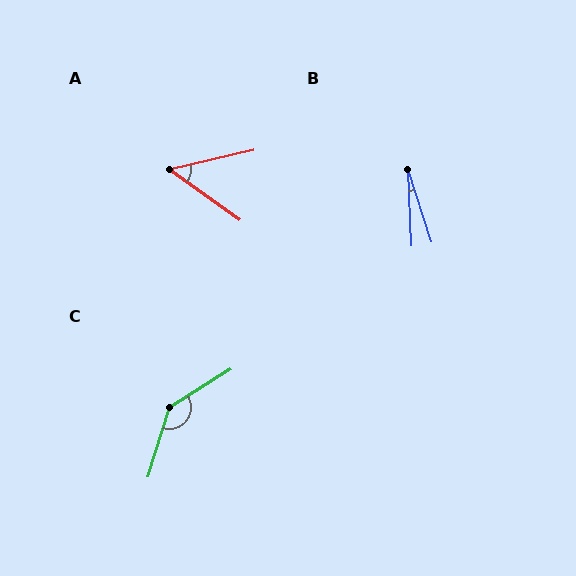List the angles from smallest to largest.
B (16°), A (48°), C (139°).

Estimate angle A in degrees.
Approximately 48 degrees.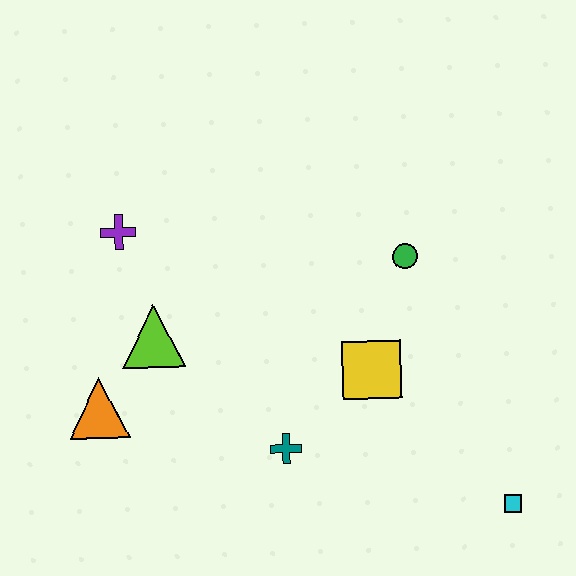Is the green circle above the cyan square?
Yes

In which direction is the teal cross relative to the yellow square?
The teal cross is to the left of the yellow square.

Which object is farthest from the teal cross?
The purple cross is farthest from the teal cross.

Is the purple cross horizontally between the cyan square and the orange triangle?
Yes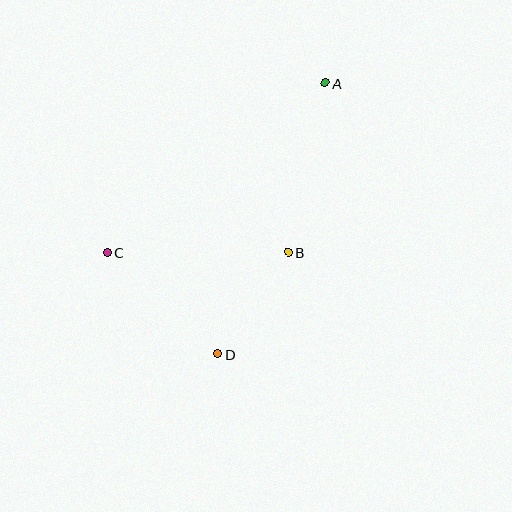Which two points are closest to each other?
Points B and D are closest to each other.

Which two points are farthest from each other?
Points A and D are farthest from each other.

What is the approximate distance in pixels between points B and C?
The distance between B and C is approximately 181 pixels.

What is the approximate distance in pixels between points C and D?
The distance between C and D is approximately 150 pixels.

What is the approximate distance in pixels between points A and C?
The distance between A and C is approximately 276 pixels.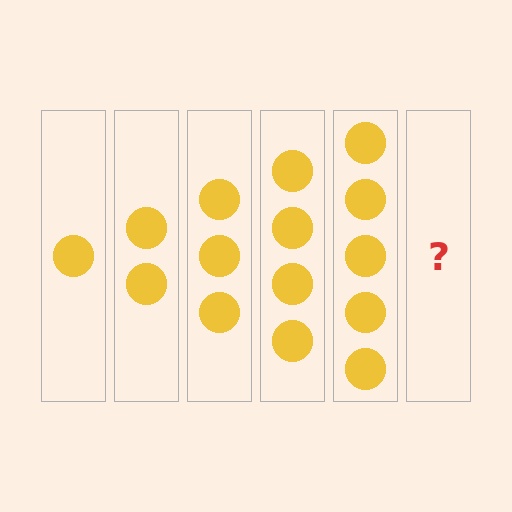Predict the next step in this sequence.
The next step is 6 circles.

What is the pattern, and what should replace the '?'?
The pattern is that each step adds one more circle. The '?' should be 6 circles.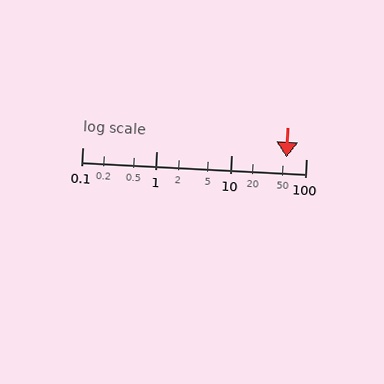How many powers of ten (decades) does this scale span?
The scale spans 3 decades, from 0.1 to 100.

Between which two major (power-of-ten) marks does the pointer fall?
The pointer is between 10 and 100.